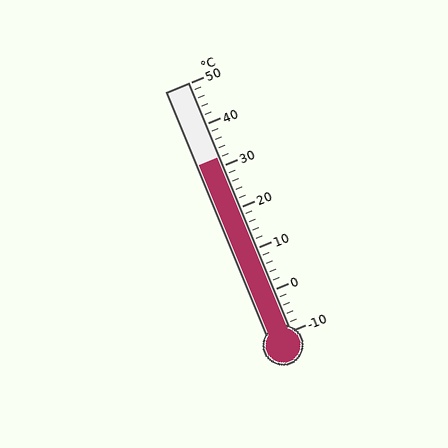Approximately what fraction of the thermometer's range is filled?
The thermometer is filled to approximately 70% of its range.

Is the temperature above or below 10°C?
The temperature is above 10°C.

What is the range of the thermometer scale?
The thermometer scale ranges from -10°C to 50°C.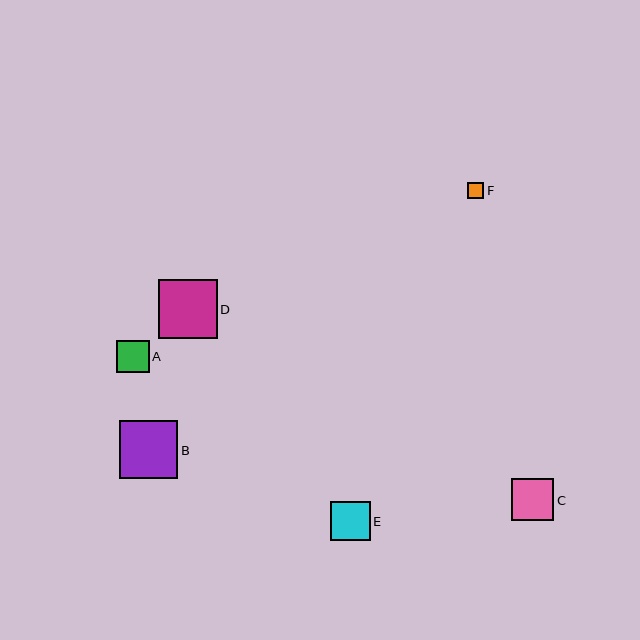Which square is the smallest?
Square F is the smallest with a size of approximately 16 pixels.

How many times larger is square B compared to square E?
Square B is approximately 1.5 times the size of square E.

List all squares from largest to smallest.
From largest to smallest: D, B, C, E, A, F.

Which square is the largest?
Square D is the largest with a size of approximately 59 pixels.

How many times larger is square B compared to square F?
Square B is approximately 3.7 times the size of square F.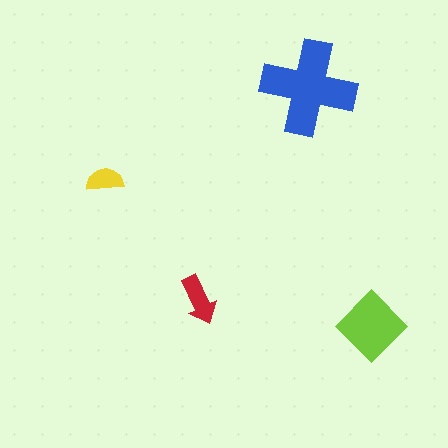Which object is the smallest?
The yellow semicircle.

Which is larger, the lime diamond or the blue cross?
The blue cross.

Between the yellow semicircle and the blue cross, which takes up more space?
The blue cross.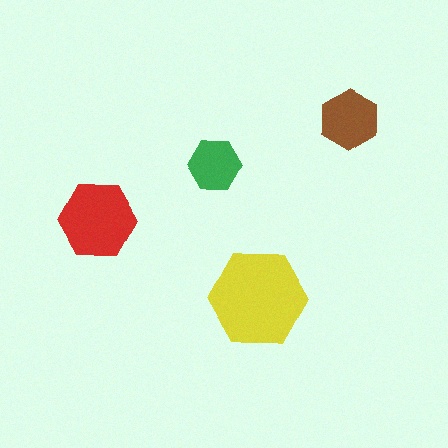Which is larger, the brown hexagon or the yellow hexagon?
The yellow one.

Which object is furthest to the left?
The red hexagon is leftmost.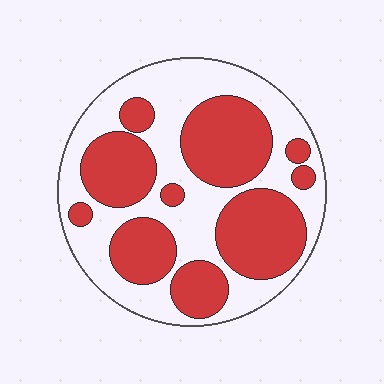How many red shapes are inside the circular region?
10.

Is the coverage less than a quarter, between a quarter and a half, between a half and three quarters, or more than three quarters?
Between a quarter and a half.